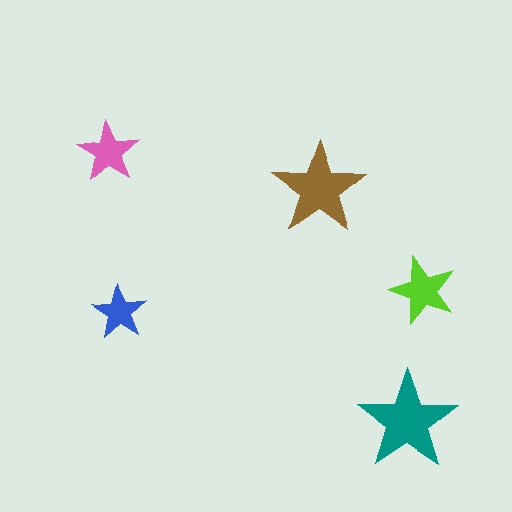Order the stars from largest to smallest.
the teal one, the brown one, the lime one, the pink one, the blue one.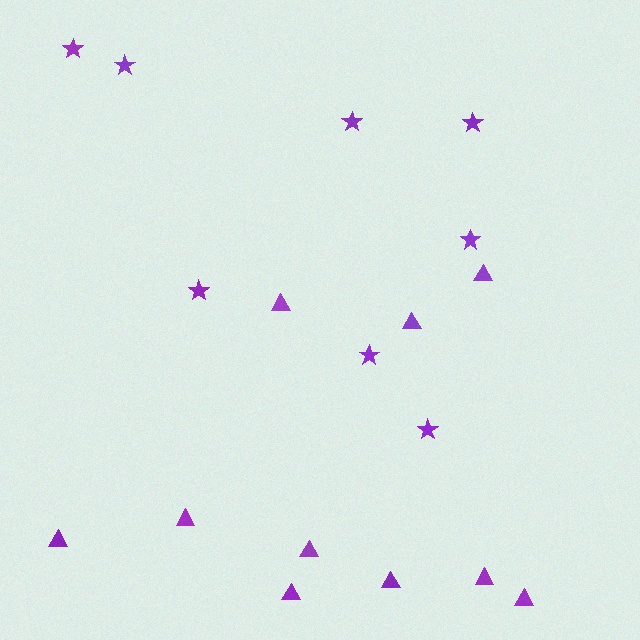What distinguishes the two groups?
There are 2 groups: one group of stars (8) and one group of triangles (10).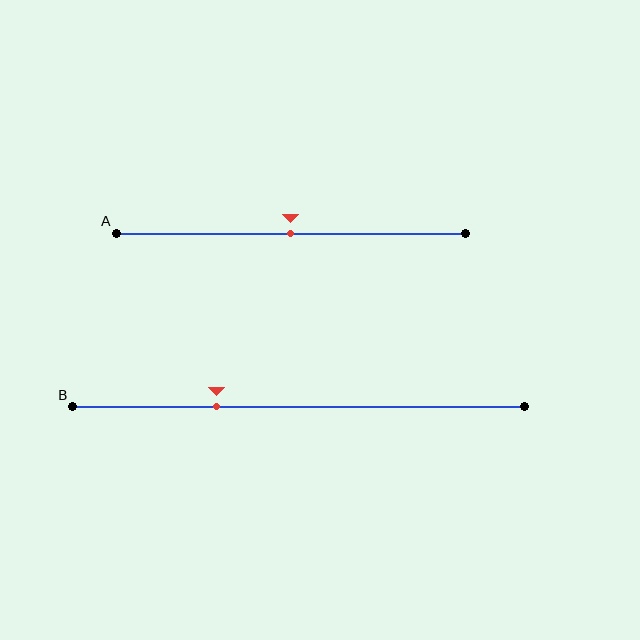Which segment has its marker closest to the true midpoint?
Segment A has its marker closest to the true midpoint.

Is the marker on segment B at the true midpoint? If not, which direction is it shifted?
No, the marker on segment B is shifted to the left by about 18% of the segment length.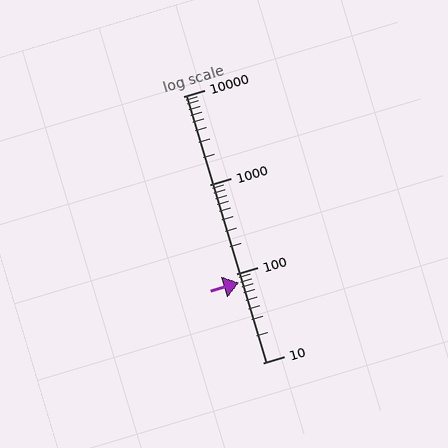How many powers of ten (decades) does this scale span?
The scale spans 3 decades, from 10 to 10000.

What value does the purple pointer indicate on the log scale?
The pointer indicates approximately 79.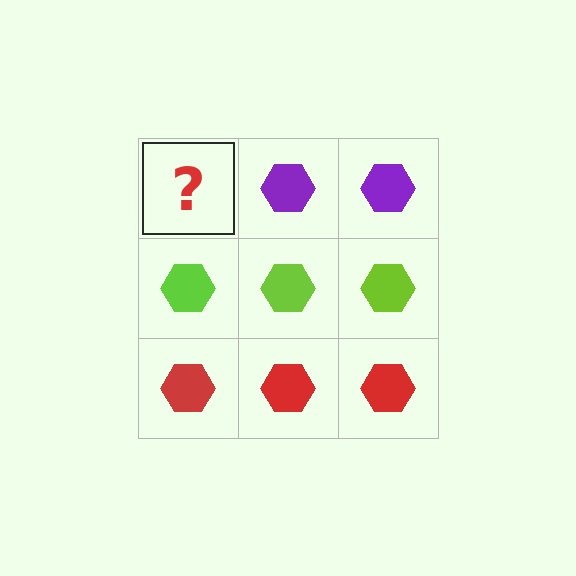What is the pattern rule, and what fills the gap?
The rule is that each row has a consistent color. The gap should be filled with a purple hexagon.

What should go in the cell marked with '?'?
The missing cell should contain a purple hexagon.